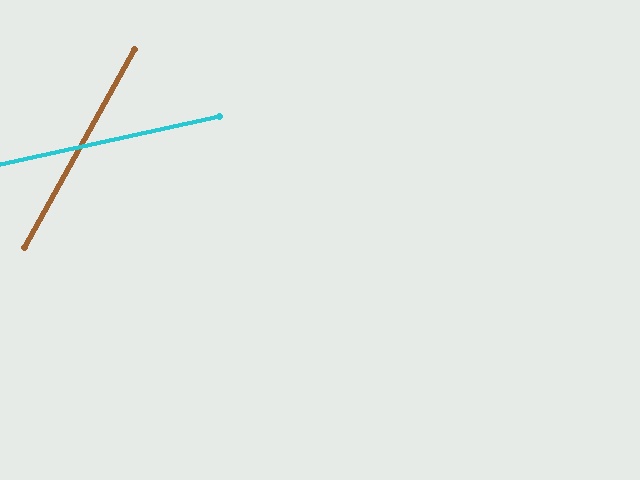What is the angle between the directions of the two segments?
Approximately 49 degrees.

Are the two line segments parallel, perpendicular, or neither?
Neither parallel nor perpendicular — they differ by about 49°.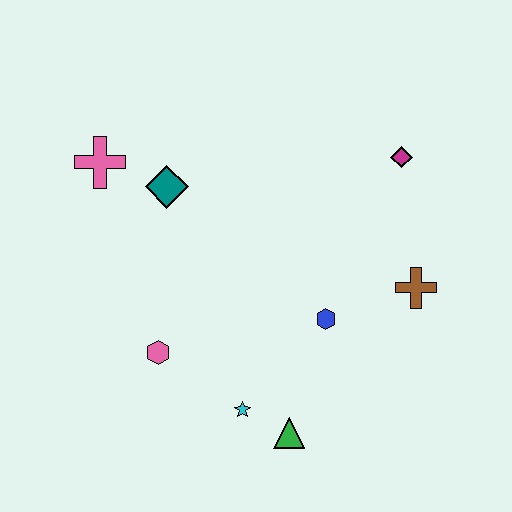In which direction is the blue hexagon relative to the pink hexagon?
The blue hexagon is to the right of the pink hexagon.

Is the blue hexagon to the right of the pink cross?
Yes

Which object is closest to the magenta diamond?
The brown cross is closest to the magenta diamond.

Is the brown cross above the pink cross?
No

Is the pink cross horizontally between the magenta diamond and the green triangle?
No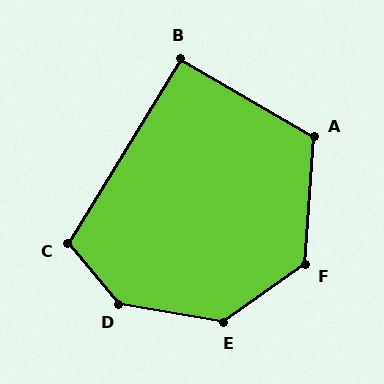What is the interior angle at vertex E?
Approximately 135 degrees (obtuse).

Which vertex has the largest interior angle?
D, at approximately 139 degrees.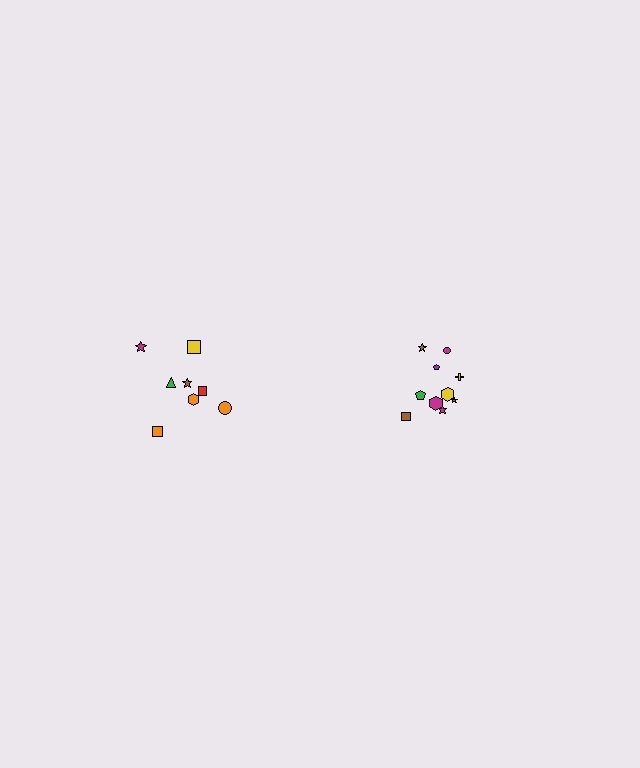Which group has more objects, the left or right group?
The right group.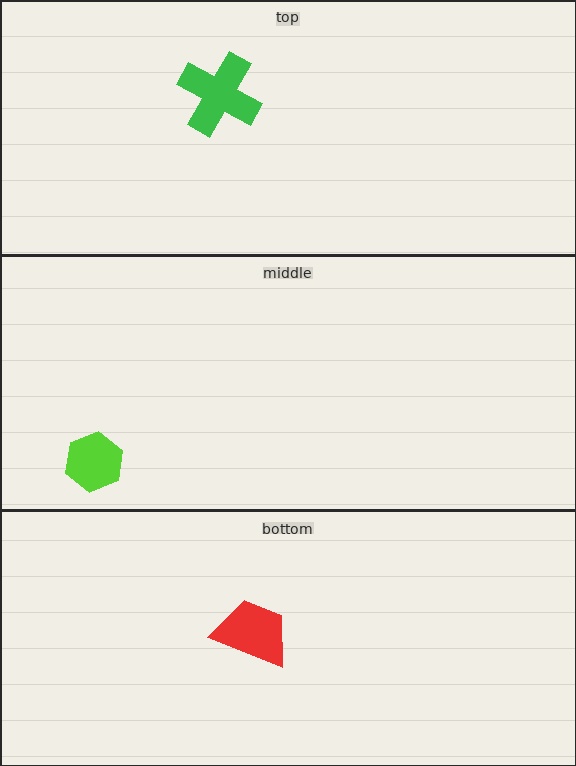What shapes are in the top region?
The green cross.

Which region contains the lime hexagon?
The middle region.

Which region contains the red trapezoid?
The bottom region.